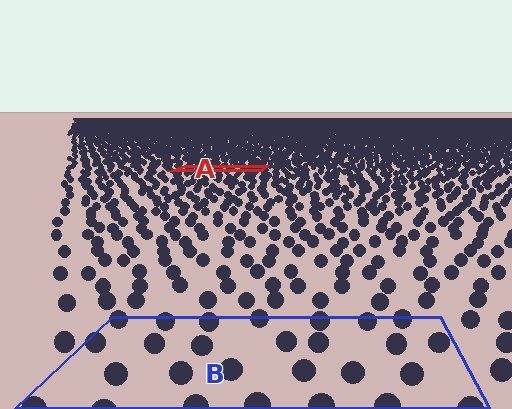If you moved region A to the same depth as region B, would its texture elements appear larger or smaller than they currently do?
They would appear larger. At a closer depth, the same texture elements are projected at a bigger on-screen size.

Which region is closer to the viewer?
Region B is closer. The texture elements there are larger and more spread out.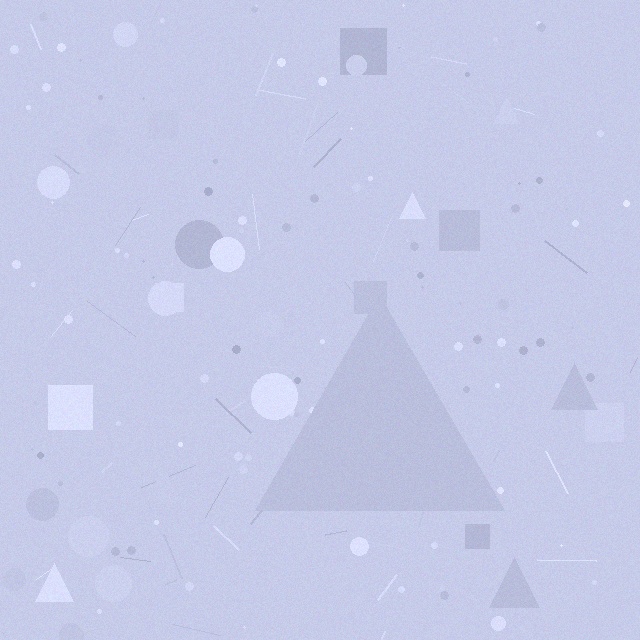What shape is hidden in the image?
A triangle is hidden in the image.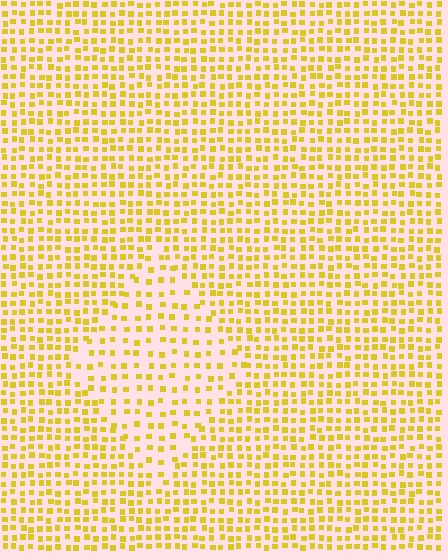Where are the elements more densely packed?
The elements are more densely packed outside the diamond boundary.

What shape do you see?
I see a diamond.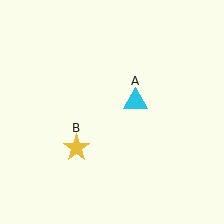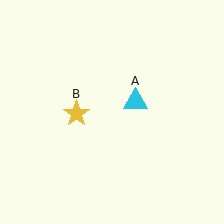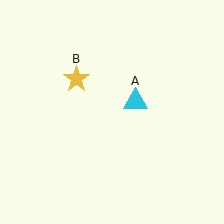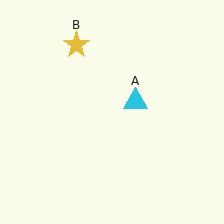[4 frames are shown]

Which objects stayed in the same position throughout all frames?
Cyan triangle (object A) remained stationary.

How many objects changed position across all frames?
1 object changed position: yellow star (object B).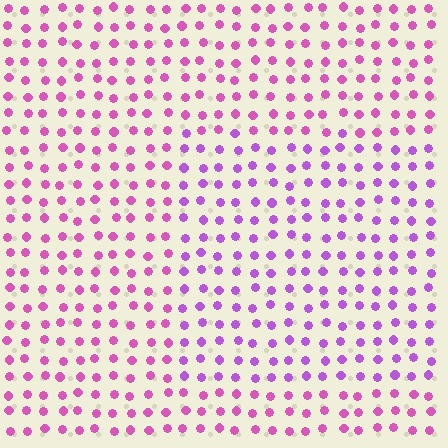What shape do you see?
I see a rectangle.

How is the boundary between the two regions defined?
The boundary is defined purely by a slight shift in hue (about 30 degrees). Spacing, size, and orientation are identical on both sides.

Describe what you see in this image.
The image is filled with small pink elements in a uniform arrangement. A rectangle-shaped region is visible where the elements are tinted to a slightly different hue, forming a subtle color boundary.